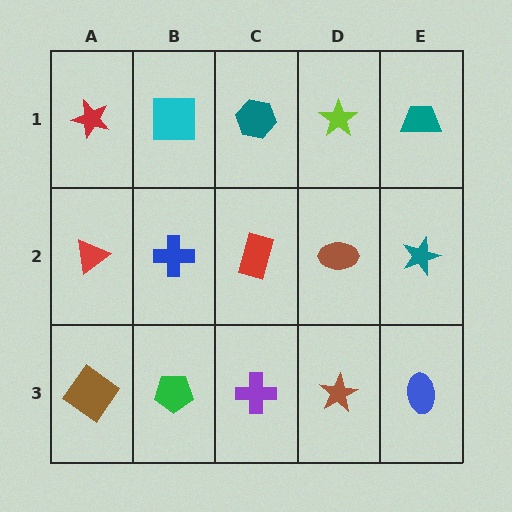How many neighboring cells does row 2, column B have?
4.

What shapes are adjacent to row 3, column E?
A teal star (row 2, column E), a brown star (row 3, column D).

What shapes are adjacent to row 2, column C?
A teal hexagon (row 1, column C), a purple cross (row 3, column C), a blue cross (row 2, column B), a brown ellipse (row 2, column D).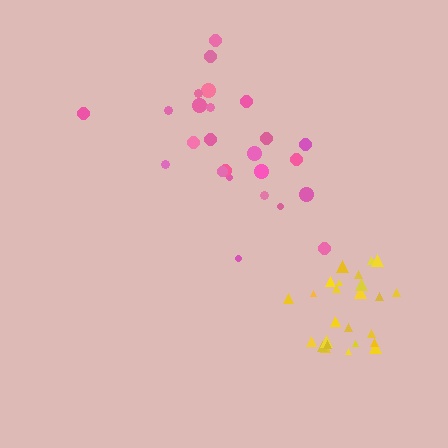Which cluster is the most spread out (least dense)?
Pink.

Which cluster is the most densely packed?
Yellow.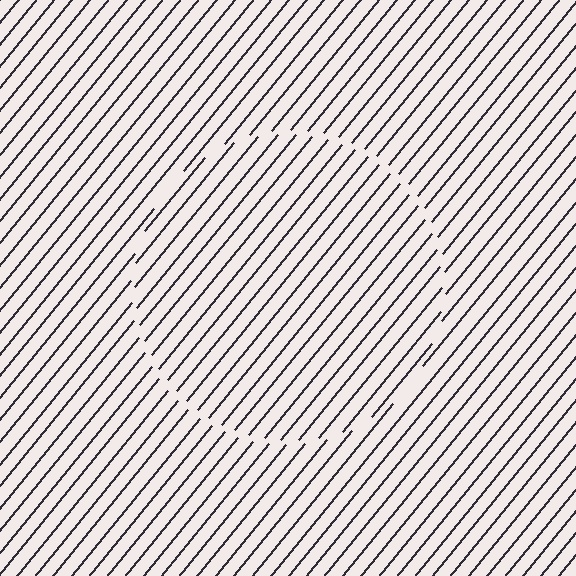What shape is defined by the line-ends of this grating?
An illusory circle. The interior of the shape contains the same grating, shifted by half a period — the contour is defined by the phase discontinuity where line-ends from the inner and outer gratings abut.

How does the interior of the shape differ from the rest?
The interior of the shape contains the same grating, shifted by half a period — the contour is defined by the phase discontinuity where line-ends from the inner and outer gratings abut.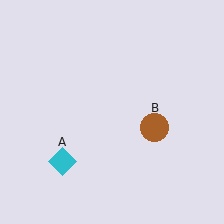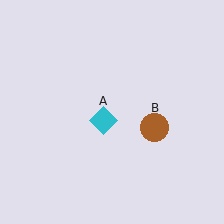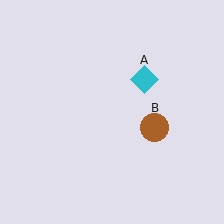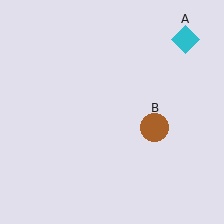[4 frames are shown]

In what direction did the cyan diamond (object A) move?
The cyan diamond (object A) moved up and to the right.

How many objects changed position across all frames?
1 object changed position: cyan diamond (object A).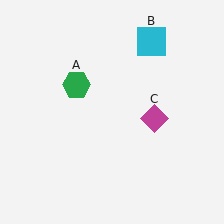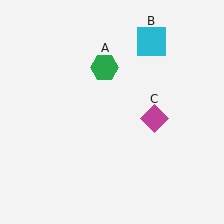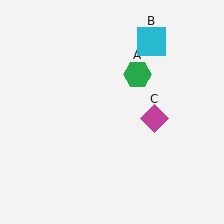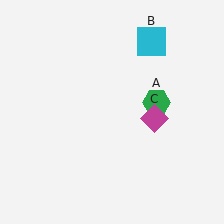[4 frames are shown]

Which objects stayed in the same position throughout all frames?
Cyan square (object B) and magenta diamond (object C) remained stationary.